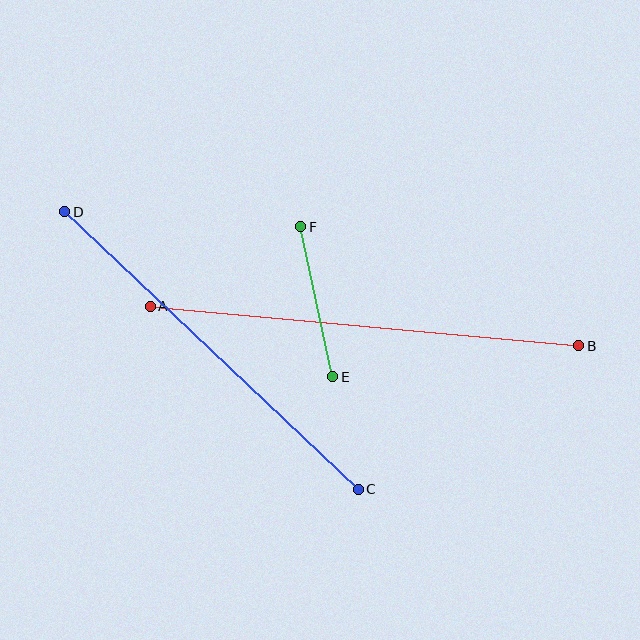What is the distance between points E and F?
The distance is approximately 153 pixels.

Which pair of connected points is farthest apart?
Points A and B are farthest apart.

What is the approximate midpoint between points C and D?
The midpoint is at approximately (212, 350) pixels.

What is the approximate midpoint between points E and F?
The midpoint is at approximately (317, 302) pixels.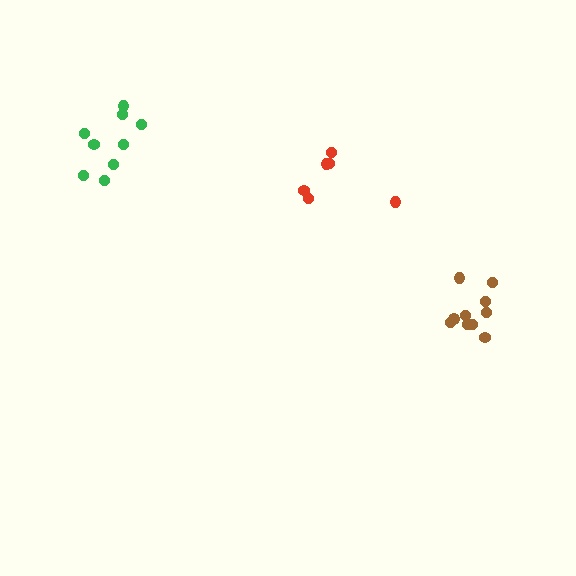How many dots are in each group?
Group 1: 10 dots, Group 2: 9 dots, Group 3: 6 dots (25 total).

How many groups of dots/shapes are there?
There are 3 groups.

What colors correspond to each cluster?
The clusters are colored: brown, green, red.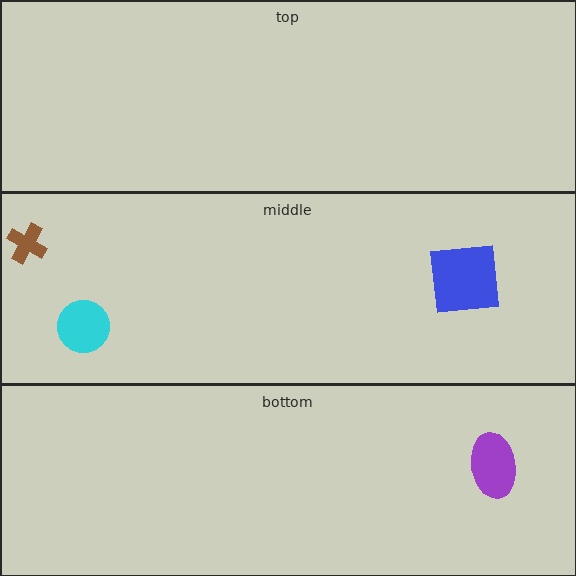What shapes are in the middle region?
The brown cross, the blue square, the cyan circle.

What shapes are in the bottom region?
The purple ellipse.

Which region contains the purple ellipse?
The bottom region.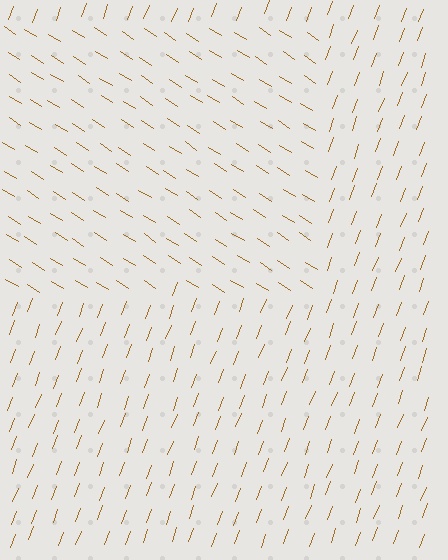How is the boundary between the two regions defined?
The boundary is defined purely by a change in line orientation (approximately 78 degrees difference). All lines are the same color and thickness.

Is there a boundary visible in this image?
Yes, there is a texture boundary formed by a change in line orientation.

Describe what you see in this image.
The image is filled with small brown line segments. A rectangle region in the image has lines oriented differently from the surrounding lines, creating a visible texture boundary.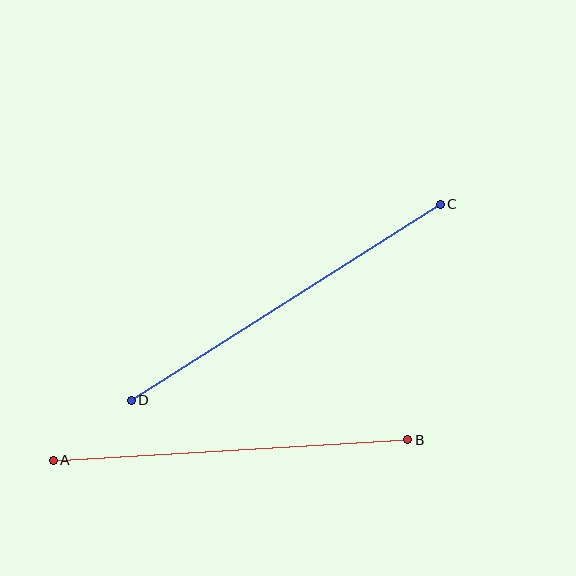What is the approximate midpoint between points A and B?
The midpoint is at approximately (230, 450) pixels.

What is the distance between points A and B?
The distance is approximately 355 pixels.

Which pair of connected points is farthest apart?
Points C and D are farthest apart.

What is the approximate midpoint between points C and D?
The midpoint is at approximately (286, 302) pixels.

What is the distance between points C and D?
The distance is approximately 366 pixels.